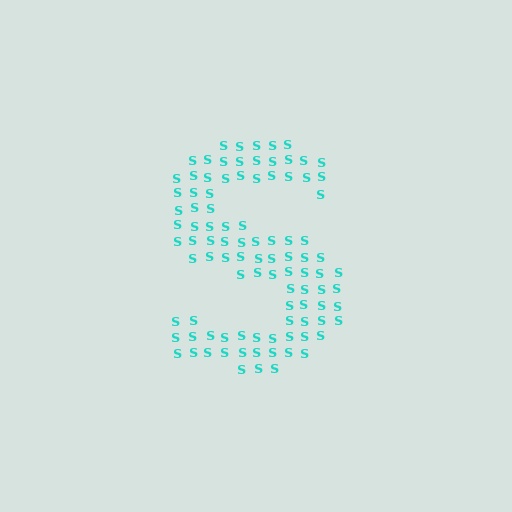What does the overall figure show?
The overall figure shows the letter S.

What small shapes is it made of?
It is made of small letter S's.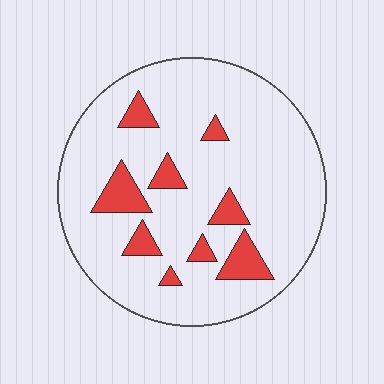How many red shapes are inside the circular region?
9.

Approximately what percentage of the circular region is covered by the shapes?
Approximately 15%.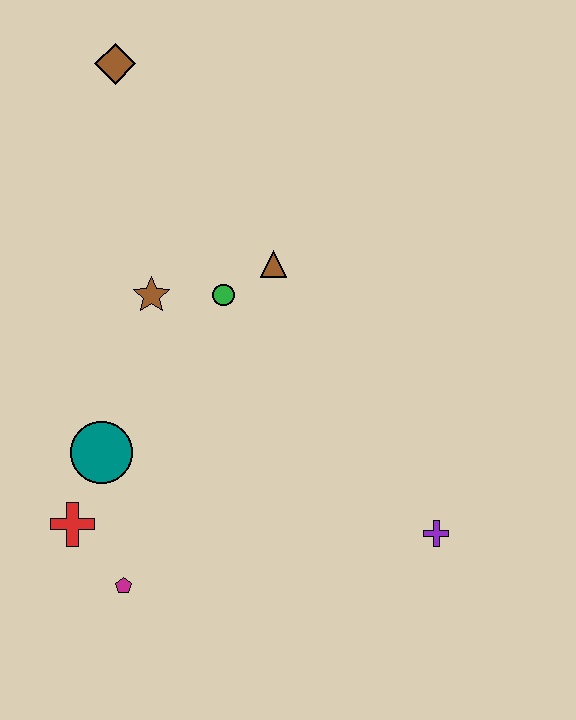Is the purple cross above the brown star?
No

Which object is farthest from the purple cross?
The brown diamond is farthest from the purple cross.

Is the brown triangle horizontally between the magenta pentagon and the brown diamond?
No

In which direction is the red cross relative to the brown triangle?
The red cross is below the brown triangle.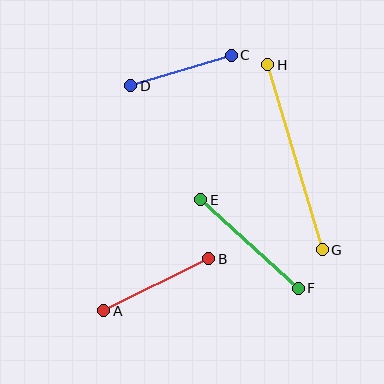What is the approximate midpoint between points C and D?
The midpoint is at approximately (181, 70) pixels.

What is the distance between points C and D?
The distance is approximately 105 pixels.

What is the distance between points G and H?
The distance is approximately 193 pixels.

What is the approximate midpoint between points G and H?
The midpoint is at approximately (295, 157) pixels.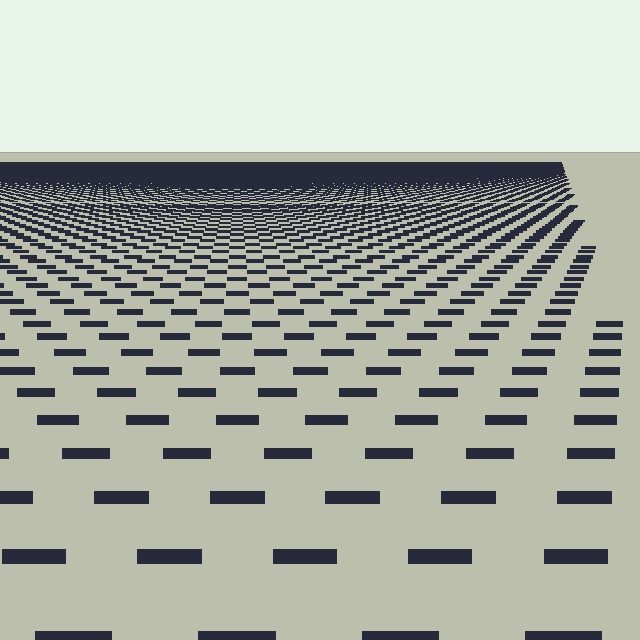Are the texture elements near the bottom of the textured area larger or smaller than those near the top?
Larger. Near the bottom, elements are closer to the viewer and appear at a bigger on-screen size.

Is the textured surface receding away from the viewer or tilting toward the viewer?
The surface is receding away from the viewer. Texture elements get smaller and denser toward the top.